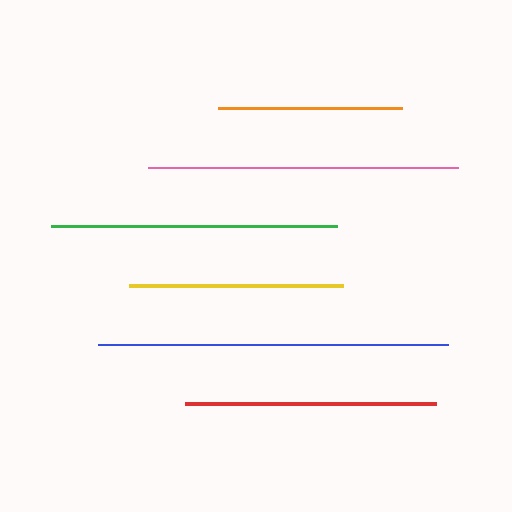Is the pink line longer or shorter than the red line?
The pink line is longer than the red line.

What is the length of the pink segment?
The pink segment is approximately 310 pixels long.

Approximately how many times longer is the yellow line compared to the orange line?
The yellow line is approximately 1.2 times the length of the orange line.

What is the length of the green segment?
The green segment is approximately 286 pixels long.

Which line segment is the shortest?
The orange line is the shortest at approximately 184 pixels.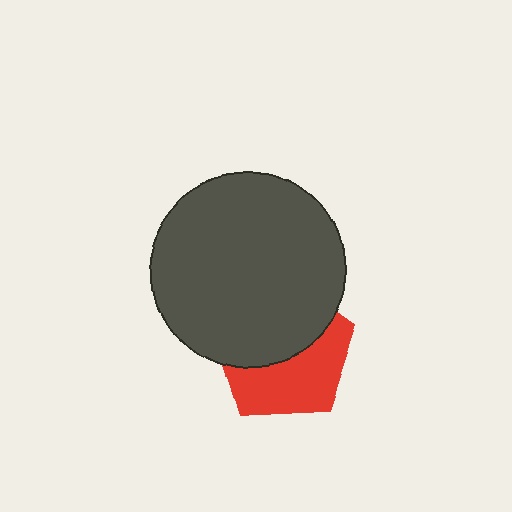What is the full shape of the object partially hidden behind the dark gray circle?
The partially hidden object is a red pentagon.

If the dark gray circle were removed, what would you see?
You would see the complete red pentagon.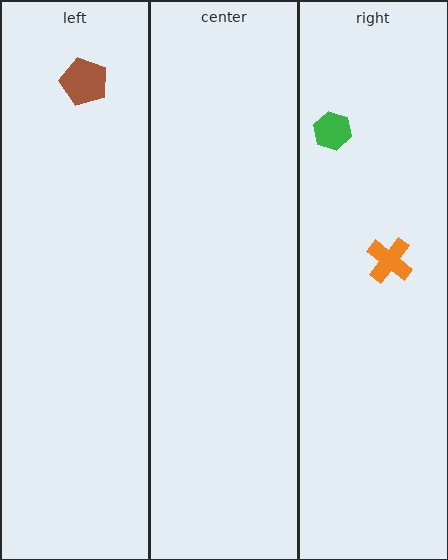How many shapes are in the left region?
1.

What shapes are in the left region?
The brown pentagon.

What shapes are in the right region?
The green hexagon, the orange cross.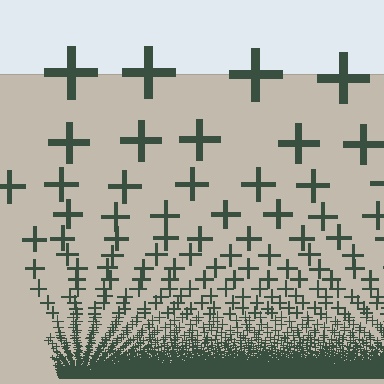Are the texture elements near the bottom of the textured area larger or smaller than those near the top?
Smaller. The gradient is inverted — elements near the bottom are smaller and denser.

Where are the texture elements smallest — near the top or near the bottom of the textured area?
Near the bottom.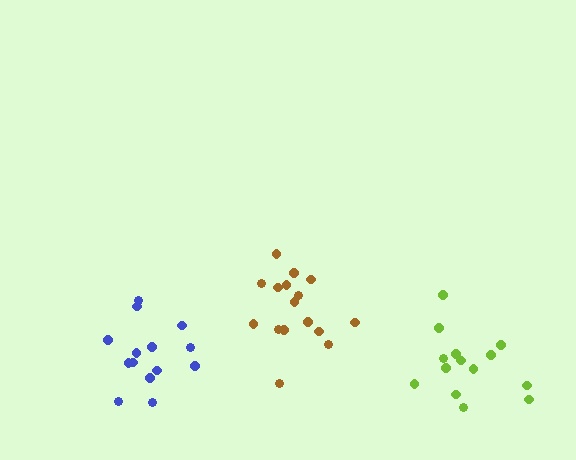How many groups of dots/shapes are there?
There are 3 groups.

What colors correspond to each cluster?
The clusters are colored: lime, brown, blue.